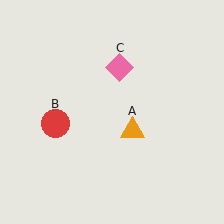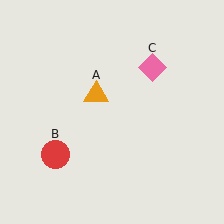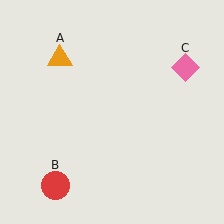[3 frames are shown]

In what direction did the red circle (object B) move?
The red circle (object B) moved down.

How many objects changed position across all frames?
3 objects changed position: orange triangle (object A), red circle (object B), pink diamond (object C).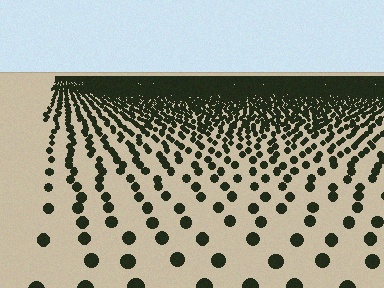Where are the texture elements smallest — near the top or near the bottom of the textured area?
Near the top.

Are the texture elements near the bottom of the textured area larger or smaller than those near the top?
Larger. Near the bottom, elements are closer to the viewer and appear at a bigger on-screen size.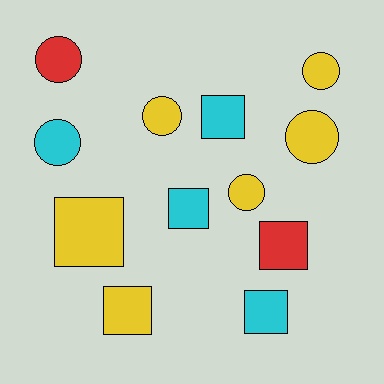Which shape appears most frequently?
Circle, with 6 objects.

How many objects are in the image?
There are 12 objects.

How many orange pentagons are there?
There are no orange pentagons.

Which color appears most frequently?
Yellow, with 6 objects.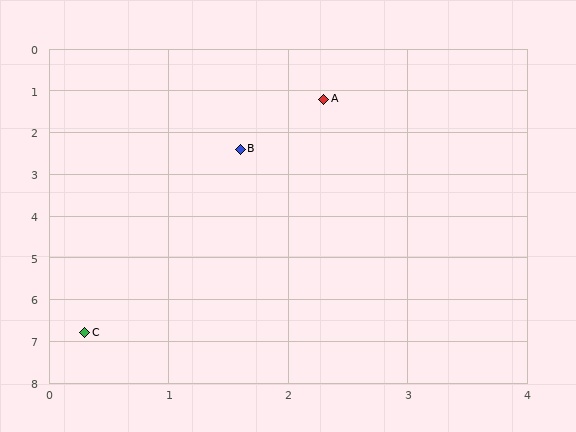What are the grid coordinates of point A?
Point A is at approximately (2.3, 1.2).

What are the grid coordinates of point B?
Point B is at approximately (1.6, 2.4).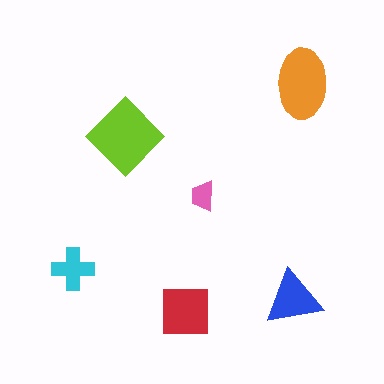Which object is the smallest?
The pink trapezoid.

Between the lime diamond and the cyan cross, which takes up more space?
The lime diamond.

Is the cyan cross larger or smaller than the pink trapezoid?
Larger.